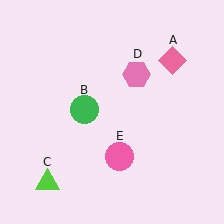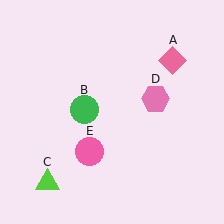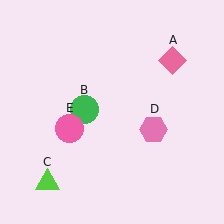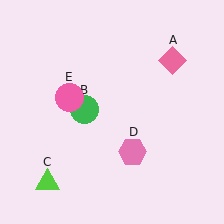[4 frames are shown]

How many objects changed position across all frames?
2 objects changed position: pink hexagon (object D), pink circle (object E).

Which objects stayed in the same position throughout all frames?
Pink diamond (object A) and green circle (object B) and lime triangle (object C) remained stationary.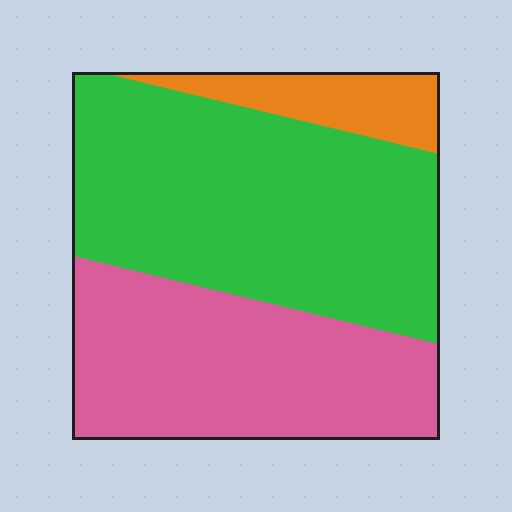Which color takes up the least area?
Orange, at roughly 10%.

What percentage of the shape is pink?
Pink covers 38% of the shape.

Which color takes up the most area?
Green, at roughly 50%.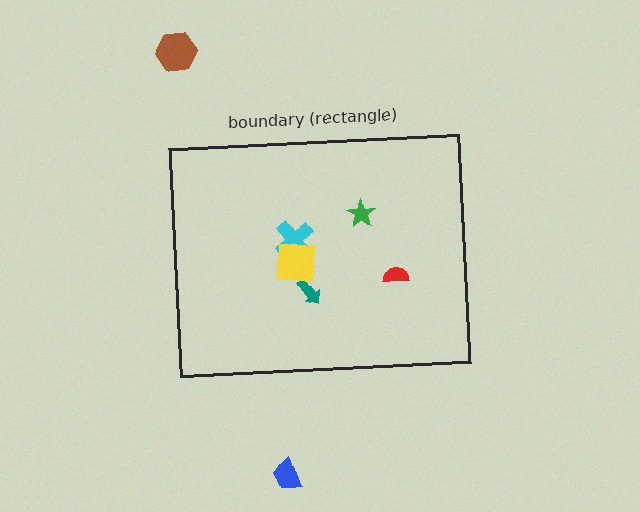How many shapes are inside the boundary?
5 inside, 2 outside.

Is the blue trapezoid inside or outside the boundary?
Outside.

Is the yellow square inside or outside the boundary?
Inside.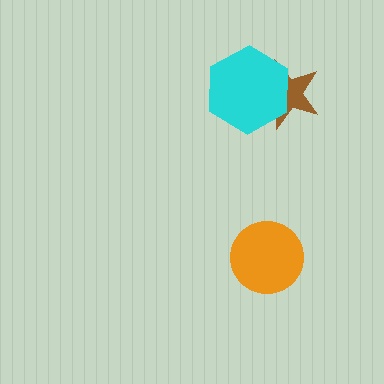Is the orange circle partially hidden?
No, no other shape covers it.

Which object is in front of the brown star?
The cyan hexagon is in front of the brown star.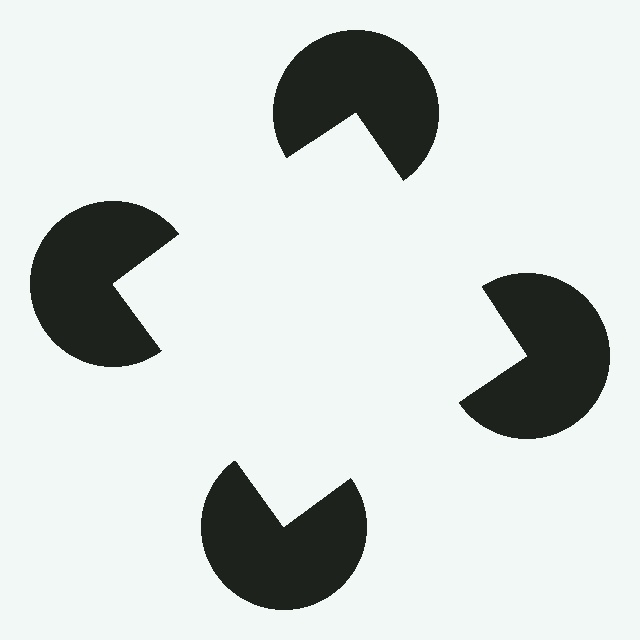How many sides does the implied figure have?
4 sides.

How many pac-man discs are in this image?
There are 4 — one at each vertex of the illusory square.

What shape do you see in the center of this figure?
An illusory square — its edges are inferred from the aligned wedge cuts in the pac-man discs, not physically drawn.